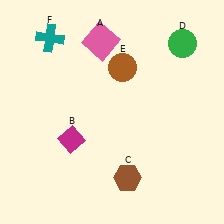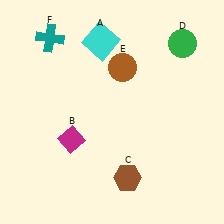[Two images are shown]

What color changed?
The square (A) changed from pink in Image 1 to cyan in Image 2.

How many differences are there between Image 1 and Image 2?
There is 1 difference between the two images.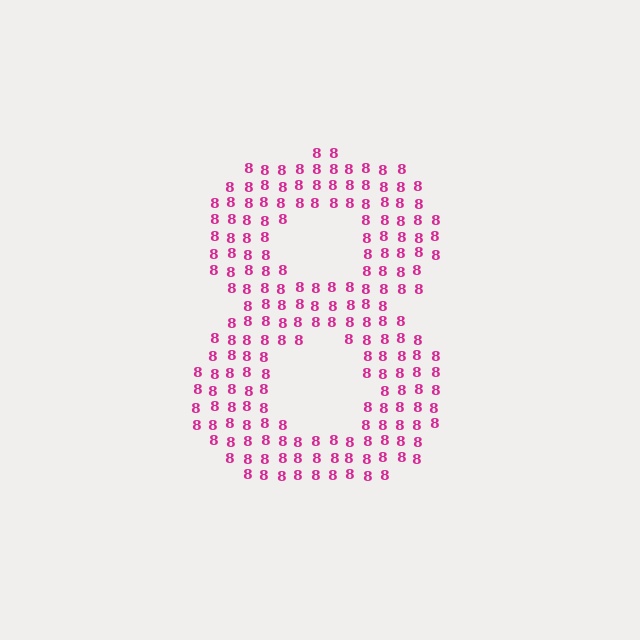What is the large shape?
The large shape is the digit 8.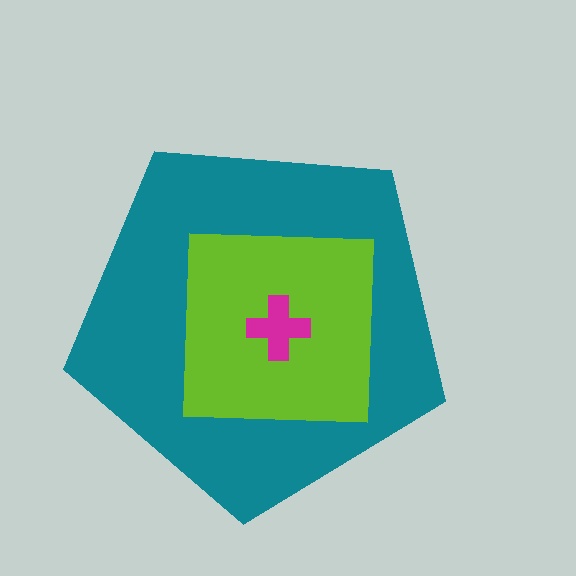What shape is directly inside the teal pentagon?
The lime square.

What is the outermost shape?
The teal pentagon.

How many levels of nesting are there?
3.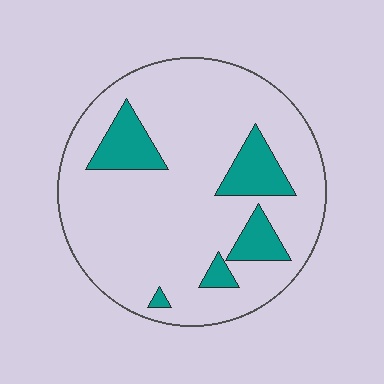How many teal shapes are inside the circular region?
5.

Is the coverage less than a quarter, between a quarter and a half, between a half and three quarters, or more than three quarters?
Less than a quarter.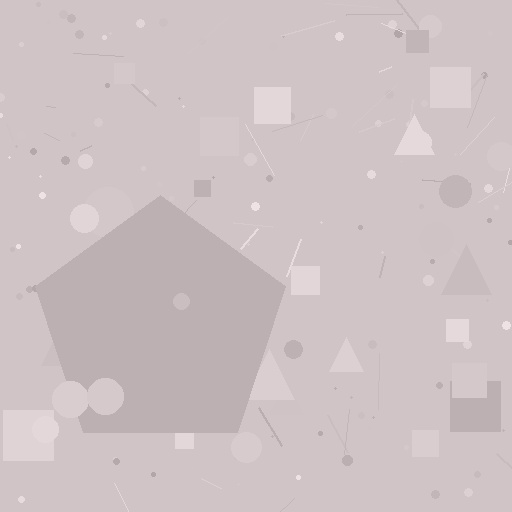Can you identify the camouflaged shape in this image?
The camouflaged shape is a pentagon.